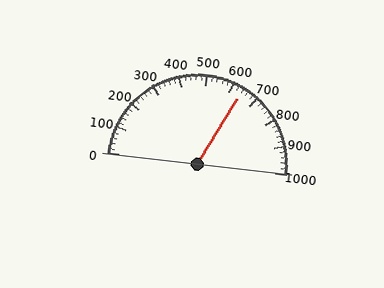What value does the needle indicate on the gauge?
The needle indicates approximately 640.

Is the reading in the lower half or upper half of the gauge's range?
The reading is in the upper half of the range (0 to 1000).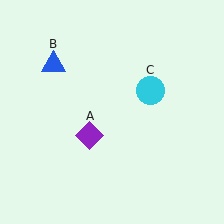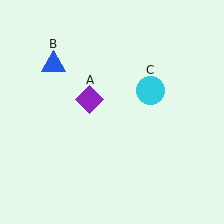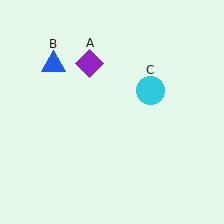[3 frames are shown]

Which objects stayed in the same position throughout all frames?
Blue triangle (object B) and cyan circle (object C) remained stationary.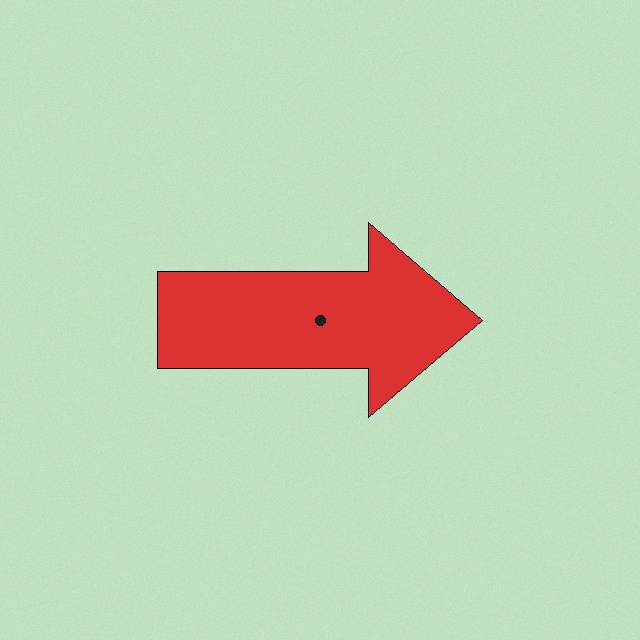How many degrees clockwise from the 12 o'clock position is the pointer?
Approximately 90 degrees.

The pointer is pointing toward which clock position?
Roughly 3 o'clock.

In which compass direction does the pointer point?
East.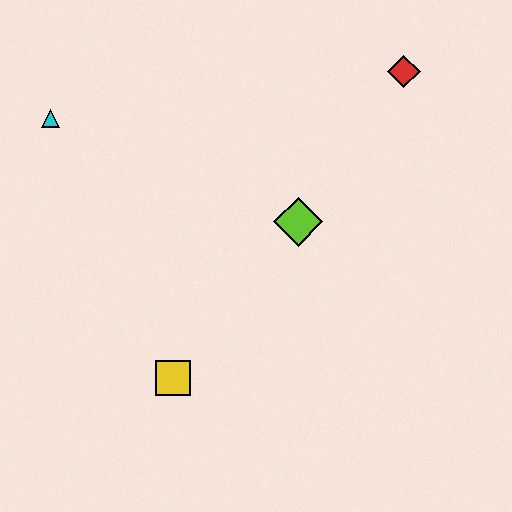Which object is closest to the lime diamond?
The red diamond is closest to the lime diamond.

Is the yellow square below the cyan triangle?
Yes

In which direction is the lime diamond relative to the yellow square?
The lime diamond is above the yellow square.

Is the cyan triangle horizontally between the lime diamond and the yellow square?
No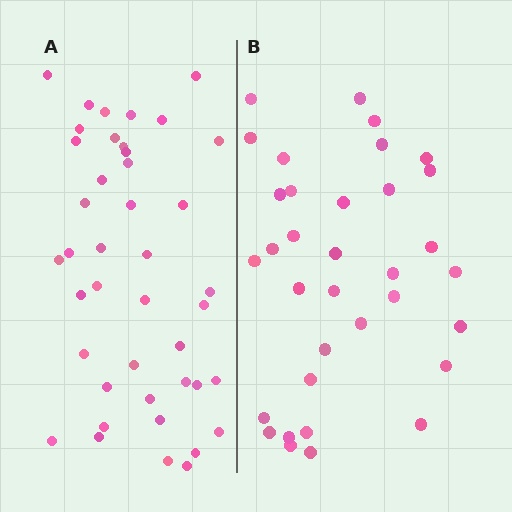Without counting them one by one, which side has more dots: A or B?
Region A (the left region) has more dots.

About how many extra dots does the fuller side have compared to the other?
Region A has roughly 8 or so more dots than region B.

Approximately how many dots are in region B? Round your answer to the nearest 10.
About 30 dots. (The exact count is 34, which rounds to 30.)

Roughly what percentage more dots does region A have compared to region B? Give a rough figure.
About 25% more.